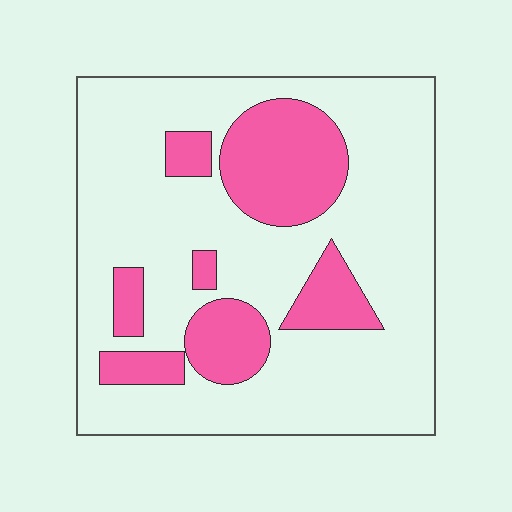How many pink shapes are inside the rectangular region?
7.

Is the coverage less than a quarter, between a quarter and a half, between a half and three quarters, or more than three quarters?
Less than a quarter.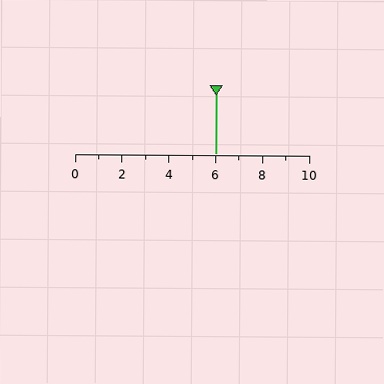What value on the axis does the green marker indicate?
The marker indicates approximately 6.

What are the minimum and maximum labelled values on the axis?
The axis runs from 0 to 10.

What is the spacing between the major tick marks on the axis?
The major ticks are spaced 2 apart.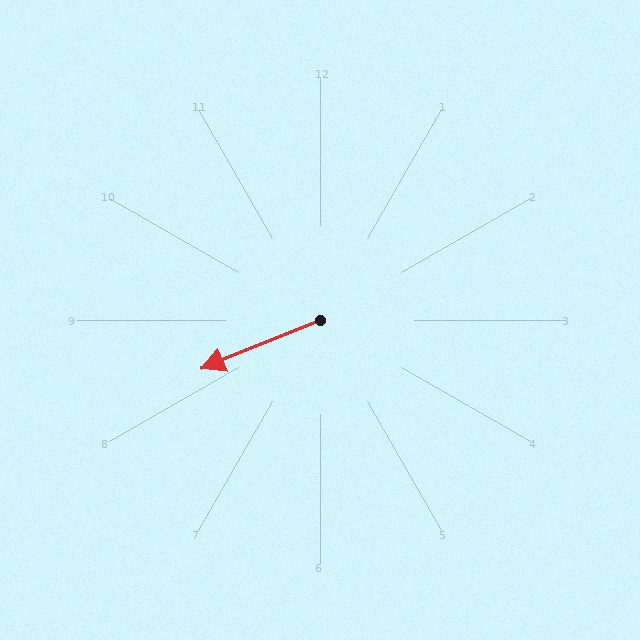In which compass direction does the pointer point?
West.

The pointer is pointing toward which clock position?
Roughly 8 o'clock.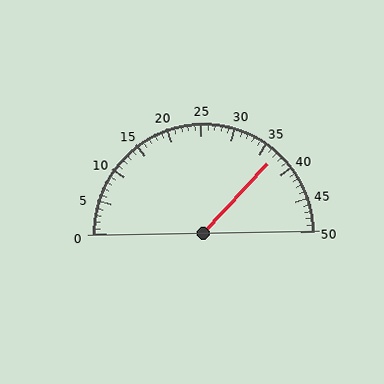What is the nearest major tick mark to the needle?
The nearest major tick mark is 35.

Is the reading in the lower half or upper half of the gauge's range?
The reading is in the upper half of the range (0 to 50).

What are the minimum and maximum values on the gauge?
The gauge ranges from 0 to 50.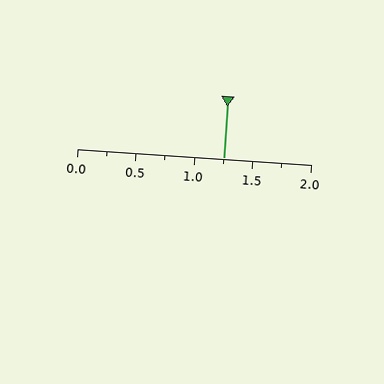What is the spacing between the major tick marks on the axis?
The major ticks are spaced 0.5 apart.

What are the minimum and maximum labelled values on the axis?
The axis runs from 0.0 to 2.0.